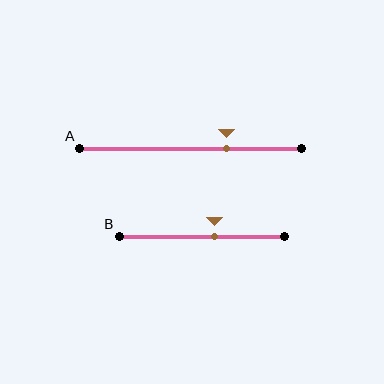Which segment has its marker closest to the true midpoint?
Segment B has its marker closest to the true midpoint.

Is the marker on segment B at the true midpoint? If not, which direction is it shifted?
No, the marker on segment B is shifted to the right by about 8% of the segment length.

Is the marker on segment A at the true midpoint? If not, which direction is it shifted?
No, the marker on segment A is shifted to the right by about 16% of the segment length.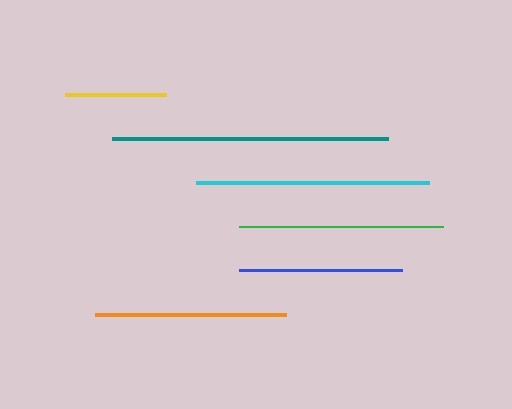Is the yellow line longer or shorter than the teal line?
The teal line is longer than the yellow line.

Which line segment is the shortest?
The yellow line is the shortest at approximately 101 pixels.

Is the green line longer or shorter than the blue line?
The green line is longer than the blue line.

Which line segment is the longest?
The teal line is the longest at approximately 276 pixels.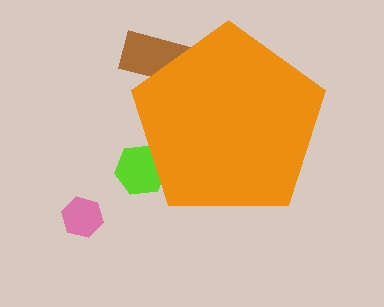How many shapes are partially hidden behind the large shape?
2 shapes are partially hidden.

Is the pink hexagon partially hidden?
No, the pink hexagon is fully visible.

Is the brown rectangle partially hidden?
Yes, the brown rectangle is partially hidden behind the orange pentagon.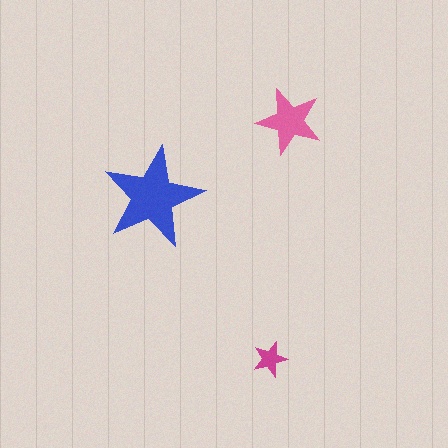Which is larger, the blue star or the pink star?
The blue one.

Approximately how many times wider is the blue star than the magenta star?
About 3 times wider.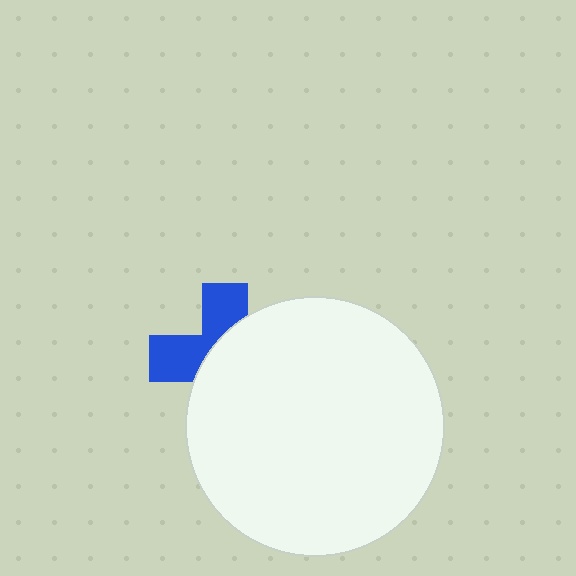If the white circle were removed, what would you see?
You would see the complete blue cross.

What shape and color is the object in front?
The object in front is a white circle.